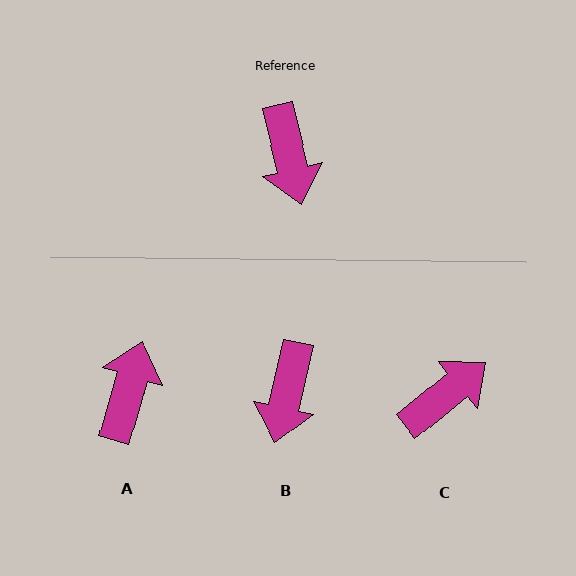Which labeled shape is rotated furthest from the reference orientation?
A, about 151 degrees away.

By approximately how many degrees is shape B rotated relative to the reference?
Approximately 26 degrees clockwise.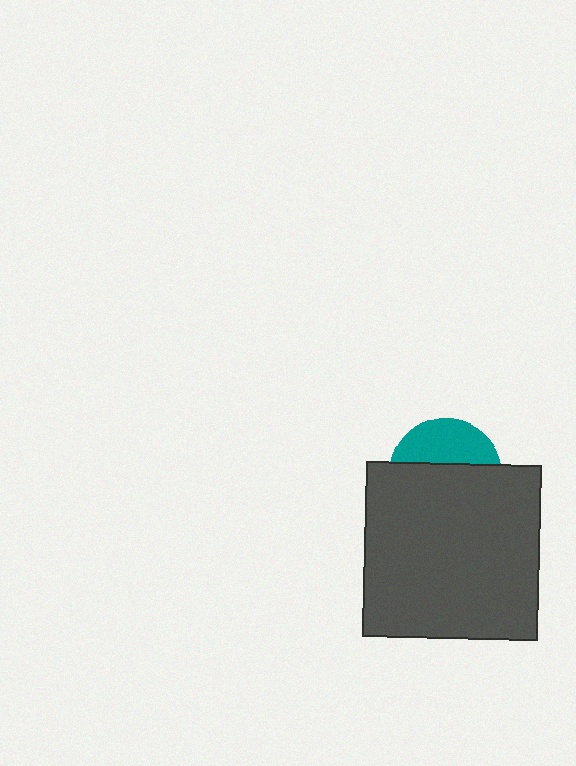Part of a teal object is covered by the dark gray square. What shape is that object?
It is a circle.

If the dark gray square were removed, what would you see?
You would see the complete teal circle.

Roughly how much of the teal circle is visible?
A small part of it is visible (roughly 38%).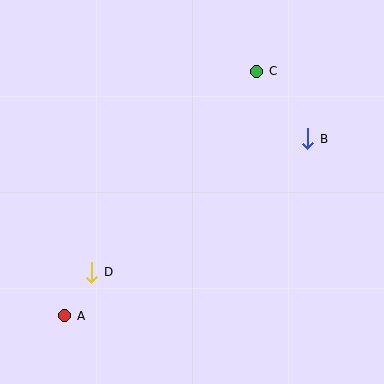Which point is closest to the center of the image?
Point B at (308, 139) is closest to the center.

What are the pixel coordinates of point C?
Point C is at (257, 71).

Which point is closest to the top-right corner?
Point C is closest to the top-right corner.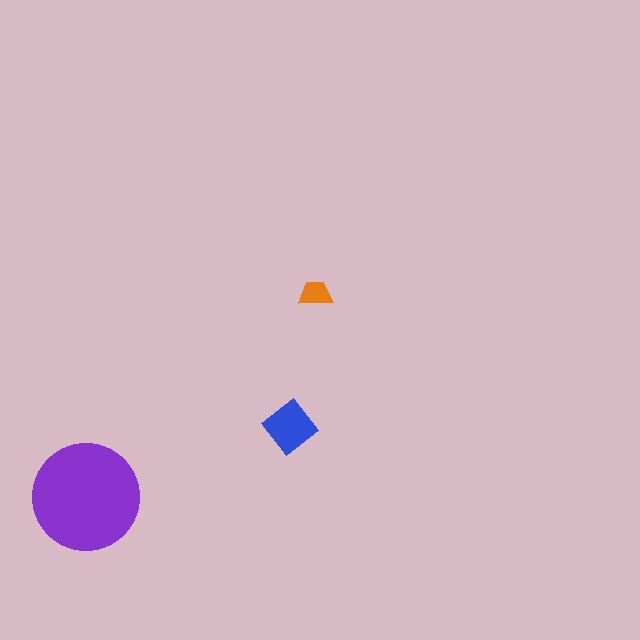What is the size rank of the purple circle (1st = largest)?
1st.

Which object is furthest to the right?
The orange trapezoid is rightmost.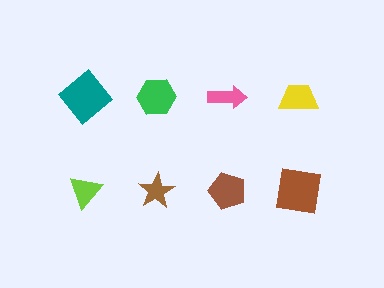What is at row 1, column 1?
A teal diamond.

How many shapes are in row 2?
4 shapes.